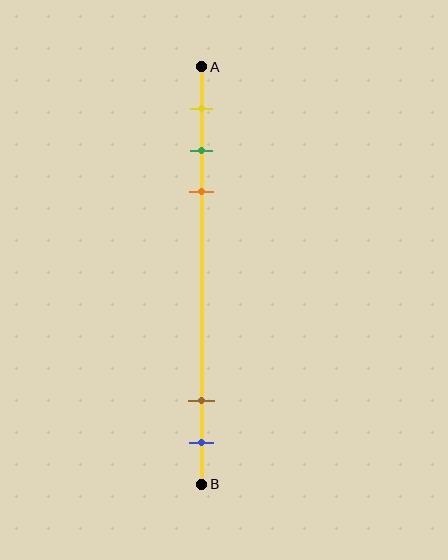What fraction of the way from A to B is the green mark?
The green mark is approximately 20% (0.2) of the way from A to B.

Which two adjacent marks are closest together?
The green and orange marks are the closest adjacent pair.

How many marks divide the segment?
There are 5 marks dividing the segment.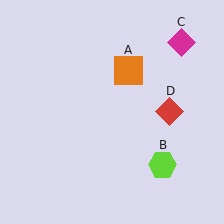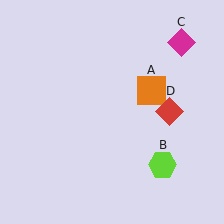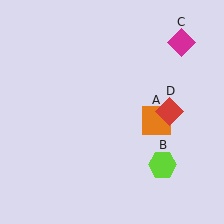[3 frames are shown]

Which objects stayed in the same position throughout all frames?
Lime hexagon (object B) and magenta diamond (object C) and red diamond (object D) remained stationary.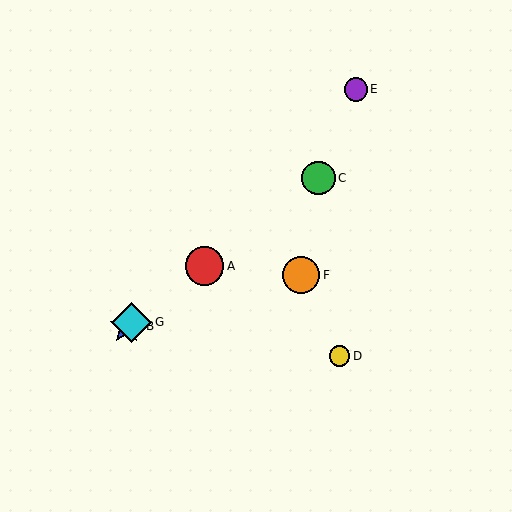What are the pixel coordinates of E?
Object E is at (356, 89).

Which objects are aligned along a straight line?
Objects A, B, C, G are aligned along a straight line.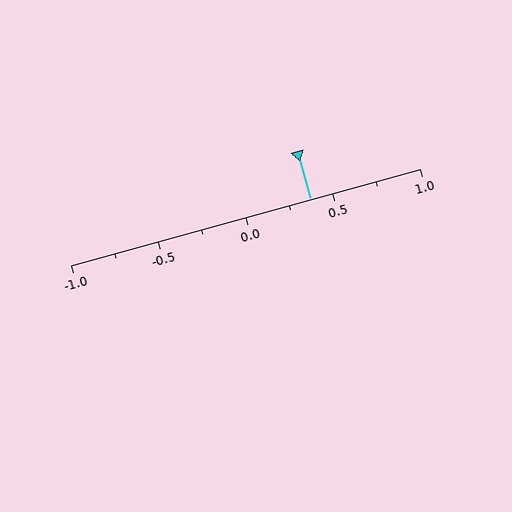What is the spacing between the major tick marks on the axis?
The major ticks are spaced 0.5 apart.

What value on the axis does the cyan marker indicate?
The marker indicates approximately 0.38.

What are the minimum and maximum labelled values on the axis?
The axis runs from -1.0 to 1.0.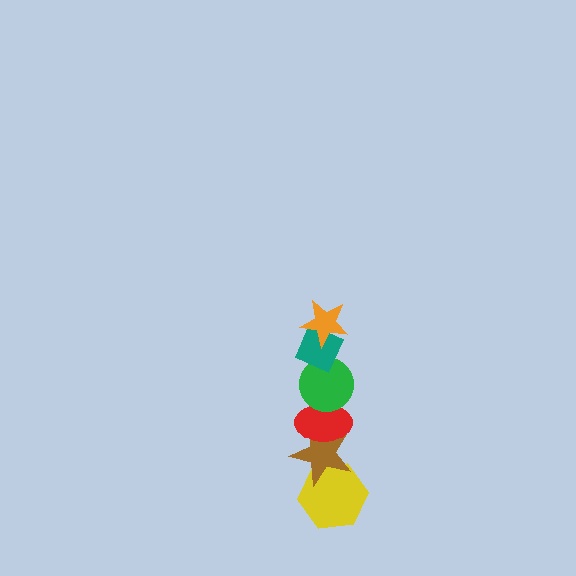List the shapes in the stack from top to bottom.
From top to bottom: the orange star, the teal diamond, the green circle, the red ellipse, the brown star, the yellow hexagon.